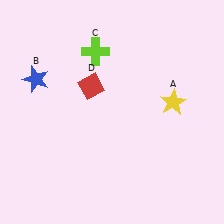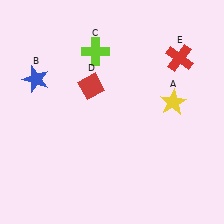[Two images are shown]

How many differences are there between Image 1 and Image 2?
There is 1 difference between the two images.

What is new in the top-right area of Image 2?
A red cross (E) was added in the top-right area of Image 2.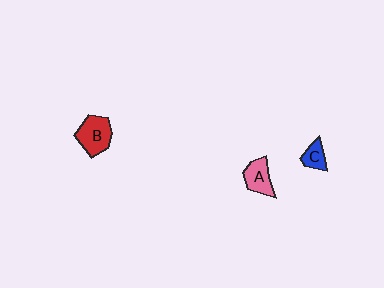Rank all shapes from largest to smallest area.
From largest to smallest: B (red), A (pink), C (blue).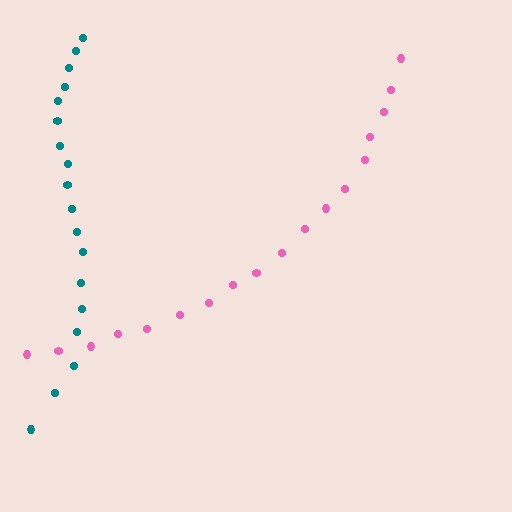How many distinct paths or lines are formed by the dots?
There are 2 distinct paths.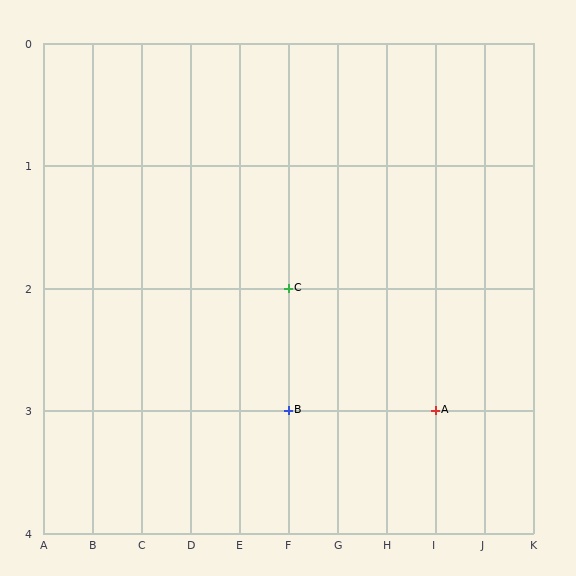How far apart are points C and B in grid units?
Points C and B are 1 row apart.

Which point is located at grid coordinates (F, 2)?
Point C is at (F, 2).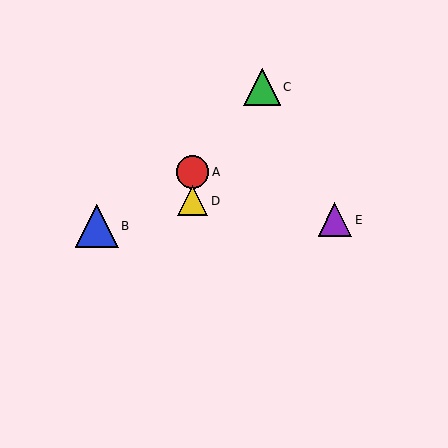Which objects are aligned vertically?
Objects A, D are aligned vertically.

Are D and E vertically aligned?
No, D is at x≈193 and E is at x≈335.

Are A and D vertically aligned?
Yes, both are at x≈193.